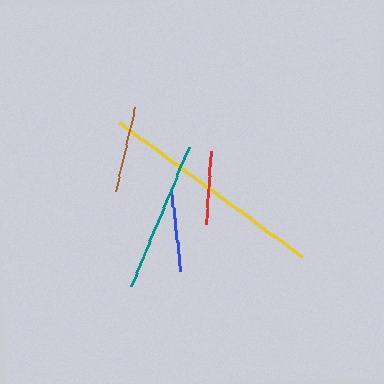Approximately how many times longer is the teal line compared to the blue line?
The teal line is approximately 1.8 times the length of the blue line.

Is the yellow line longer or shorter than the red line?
The yellow line is longer than the red line.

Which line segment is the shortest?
The red line is the shortest at approximately 73 pixels.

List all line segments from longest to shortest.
From longest to shortest: yellow, teal, brown, blue, red.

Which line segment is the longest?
The yellow line is the longest at approximately 227 pixels.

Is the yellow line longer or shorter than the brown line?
The yellow line is longer than the brown line.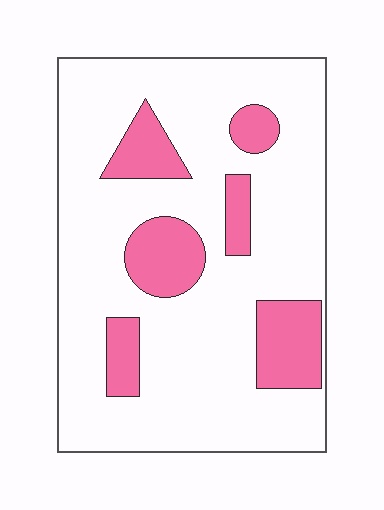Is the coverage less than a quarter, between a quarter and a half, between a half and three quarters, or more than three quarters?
Less than a quarter.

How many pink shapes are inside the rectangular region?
6.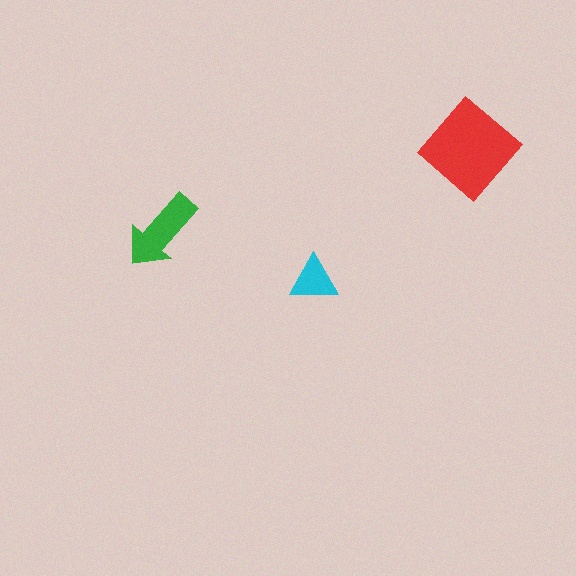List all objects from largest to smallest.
The red diamond, the green arrow, the cyan triangle.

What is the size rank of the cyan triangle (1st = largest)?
3rd.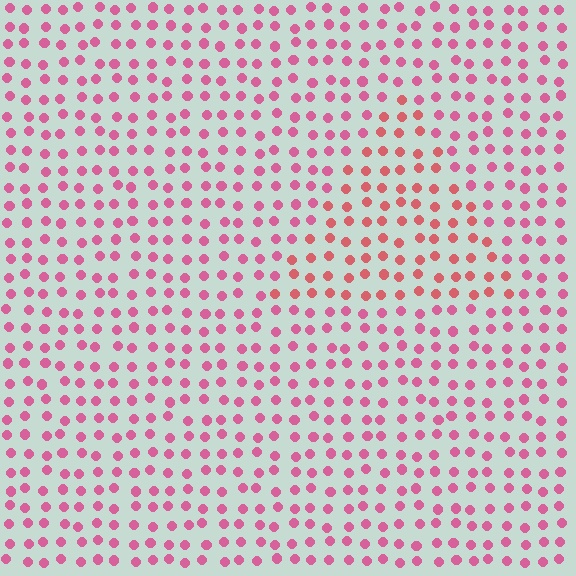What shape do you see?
I see a triangle.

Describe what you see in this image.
The image is filled with small pink elements in a uniform arrangement. A triangle-shaped region is visible where the elements are tinted to a slightly different hue, forming a subtle color boundary.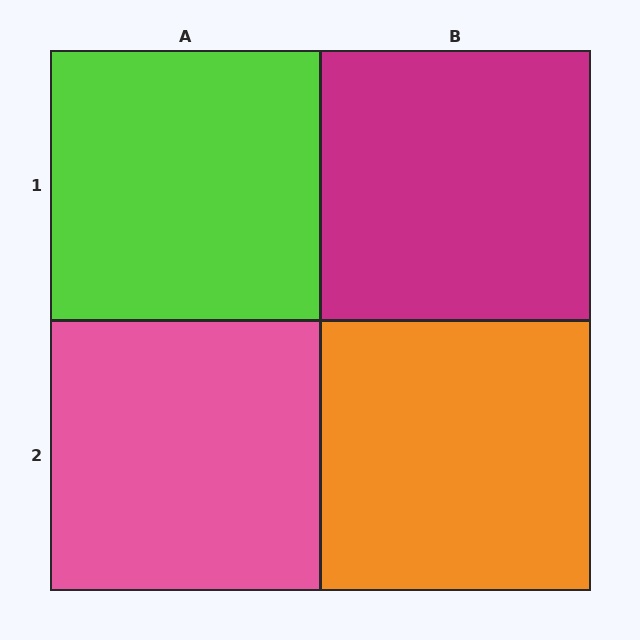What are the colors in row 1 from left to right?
Lime, magenta.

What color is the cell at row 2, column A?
Pink.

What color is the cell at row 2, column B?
Orange.